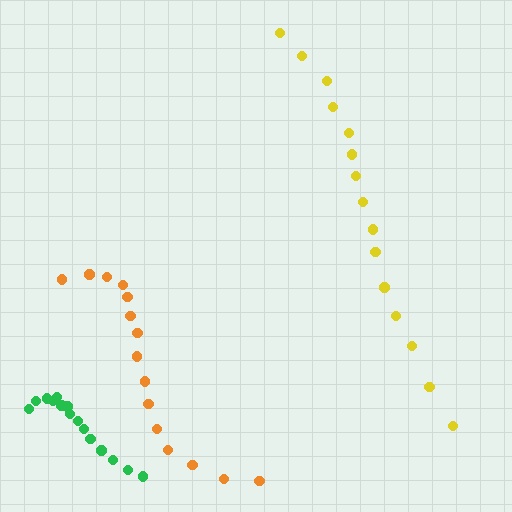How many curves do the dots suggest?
There are 3 distinct paths.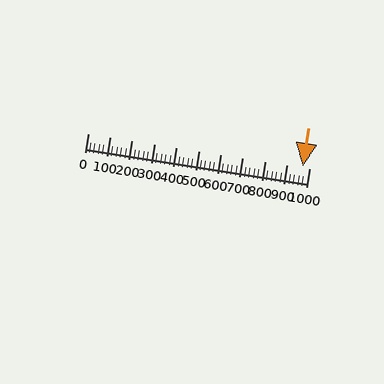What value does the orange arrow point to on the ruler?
The orange arrow points to approximately 971.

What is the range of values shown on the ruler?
The ruler shows values from 0 to 1000.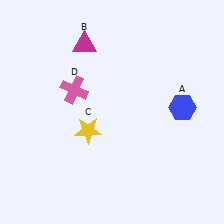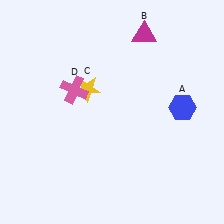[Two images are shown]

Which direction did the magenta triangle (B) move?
The magenta triangle (B) moved right.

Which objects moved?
The objects that moved are: the magenta triangle (B), the yellow star (C).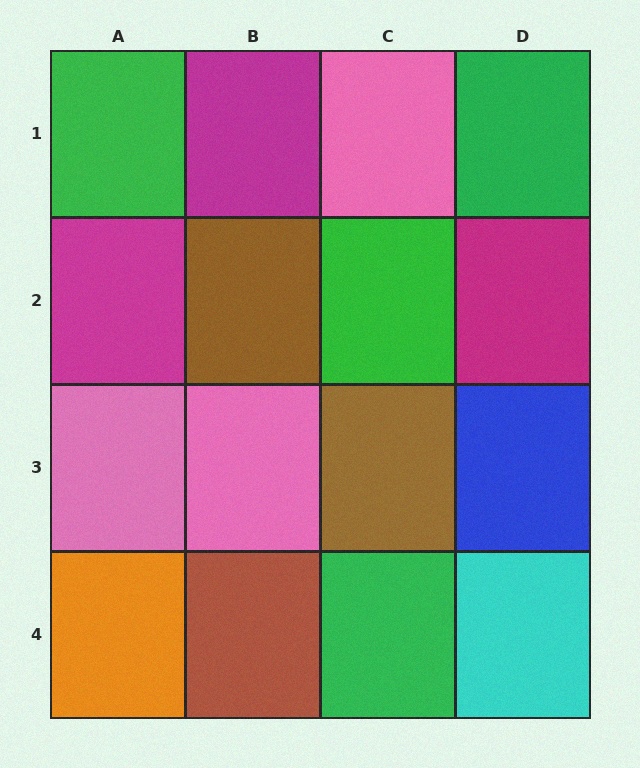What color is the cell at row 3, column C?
Brown.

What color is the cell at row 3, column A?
Pink.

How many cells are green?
4 cells are green.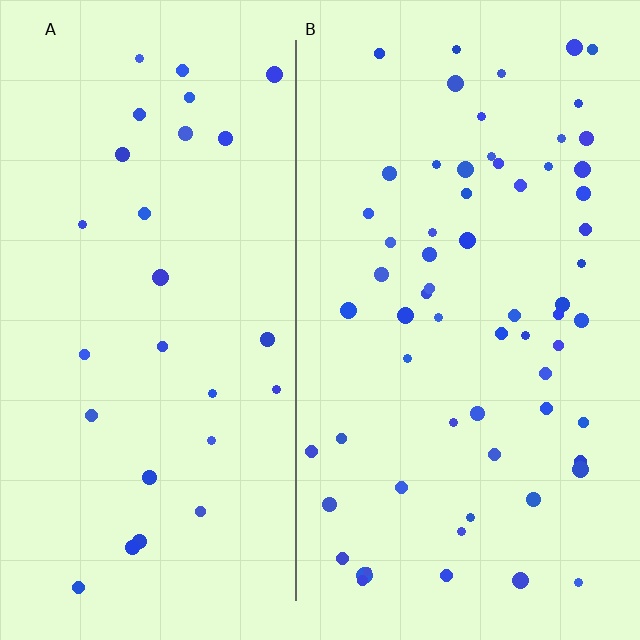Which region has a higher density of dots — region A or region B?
B (the right).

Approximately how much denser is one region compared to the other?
Approximately 2.3× — region B over region A.